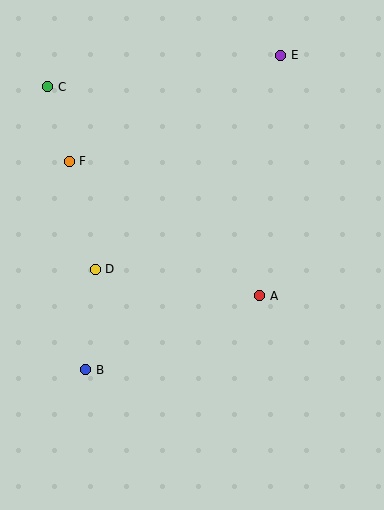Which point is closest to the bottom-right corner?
Point A is closest to the bottom-right corner.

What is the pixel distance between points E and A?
The distance between E and A is 241 pixels.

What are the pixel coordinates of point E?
Point E is at (281, 56).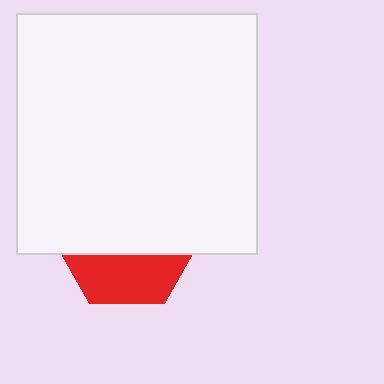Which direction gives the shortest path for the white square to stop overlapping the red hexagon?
Moving up gives the shortest separation.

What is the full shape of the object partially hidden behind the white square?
The partially hidden object is a red hexagon.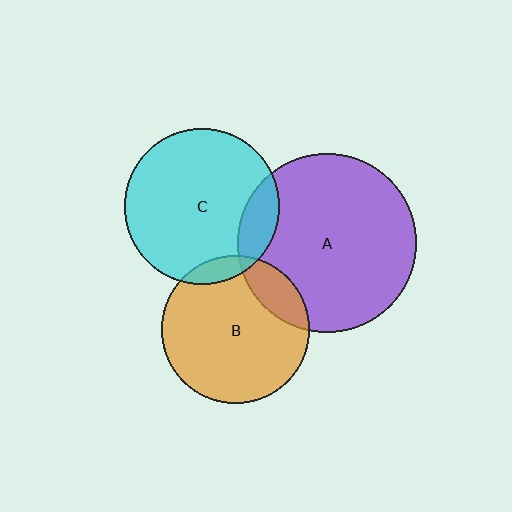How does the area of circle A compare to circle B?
Approximately 1.5 times.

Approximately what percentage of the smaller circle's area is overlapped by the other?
Approximately 15%.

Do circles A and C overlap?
Yes.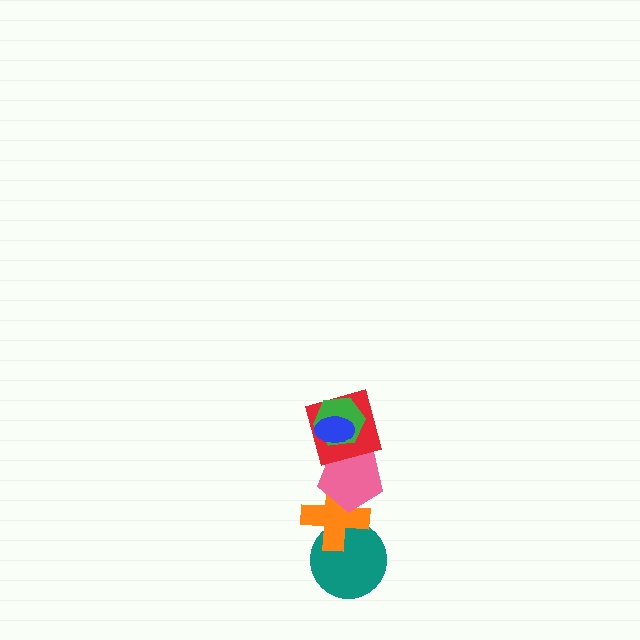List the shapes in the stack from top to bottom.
From top to bottom: the blue ellipse, the green hexagon, the red square, the pink pentagon, the orange cross, the teal circle.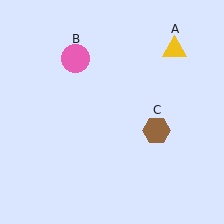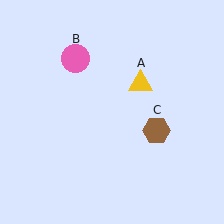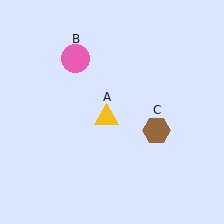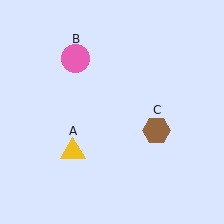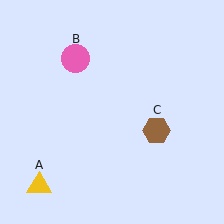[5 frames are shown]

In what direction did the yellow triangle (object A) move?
The yellow triangle (object A) moved down and to the left.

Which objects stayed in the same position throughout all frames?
Pink circle (object B) and brown hexagon (object C) remained stationary.